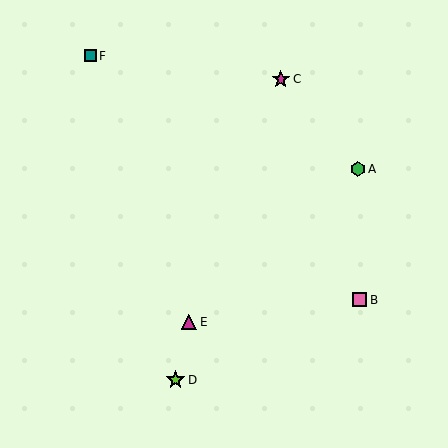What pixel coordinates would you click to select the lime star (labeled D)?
Click at (176, 380) to select the lime star D.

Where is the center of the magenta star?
The center of the magenta star is at (281, 79).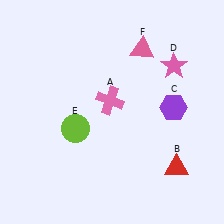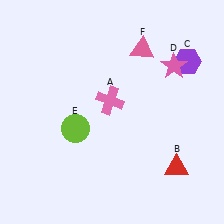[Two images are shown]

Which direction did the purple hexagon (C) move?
The purple hexagon (C) moved up.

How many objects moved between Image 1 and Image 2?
1 object moved between the two images.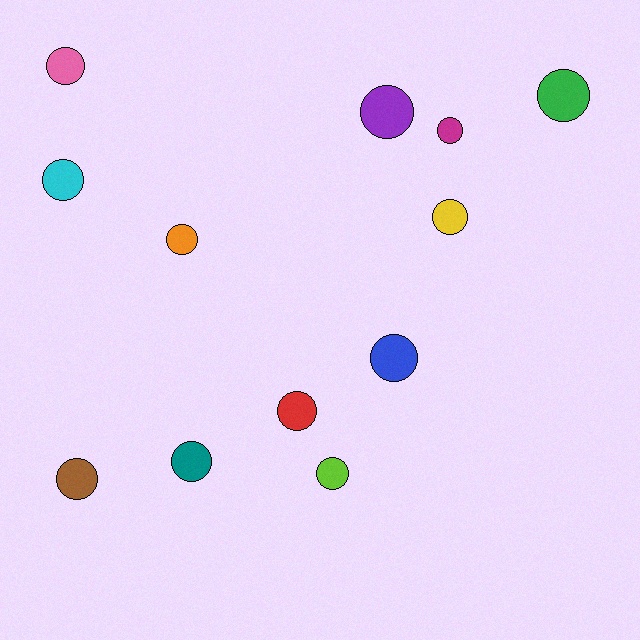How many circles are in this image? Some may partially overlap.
There are 12 circles.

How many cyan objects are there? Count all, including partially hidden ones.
There is 1 cyan object.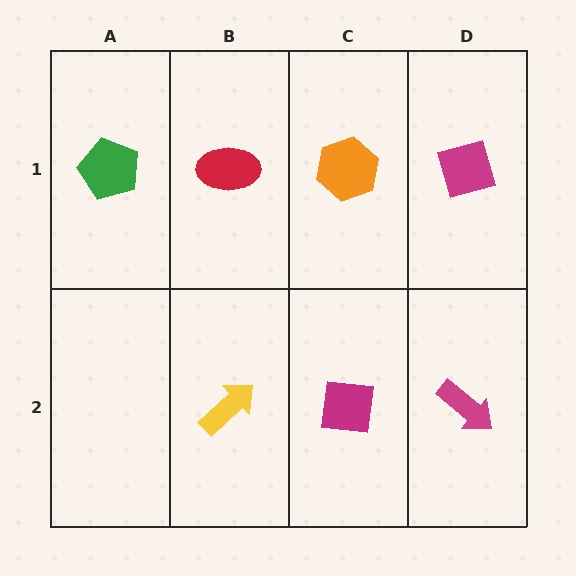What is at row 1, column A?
A green pentagon.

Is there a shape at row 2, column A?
No, that cell is empty.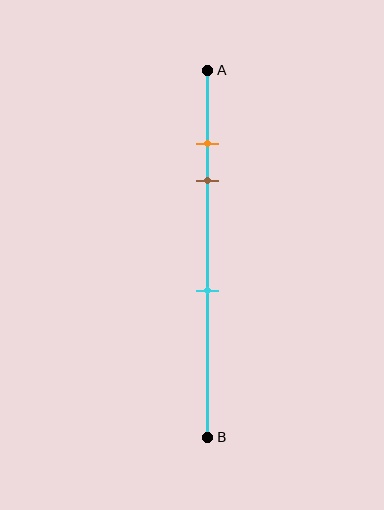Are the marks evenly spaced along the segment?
No, the marks are not evenly spaced.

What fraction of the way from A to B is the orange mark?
The orange mark is approximately 20% (0.2) of the way from A to B.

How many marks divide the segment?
There are 3 marks dividing the segment.